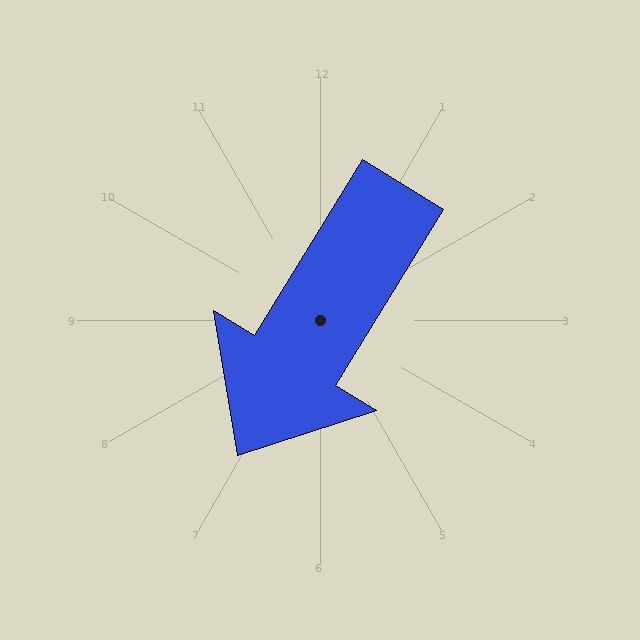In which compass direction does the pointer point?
Southwest.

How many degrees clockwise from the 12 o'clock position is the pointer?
Approximately 211 degrees.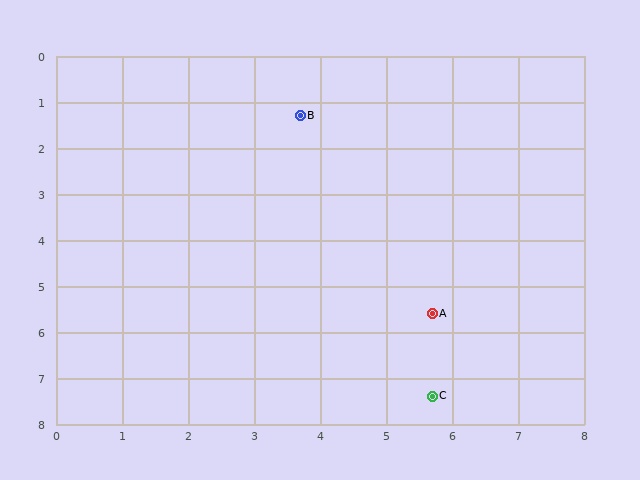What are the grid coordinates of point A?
Point A is at approximately (5.7, 5.6).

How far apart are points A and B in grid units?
Points A and B are about 4.7 grid units apart.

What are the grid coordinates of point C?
Point C is at approximately (5.7, 7.4).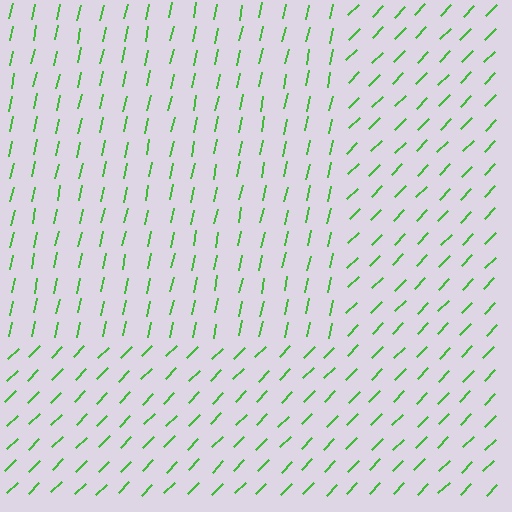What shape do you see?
I see a rectangle.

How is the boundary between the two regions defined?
The boundary is defined purely by a change in line orientation (approximately 33 degrees difference). All lines are the same color and thickness.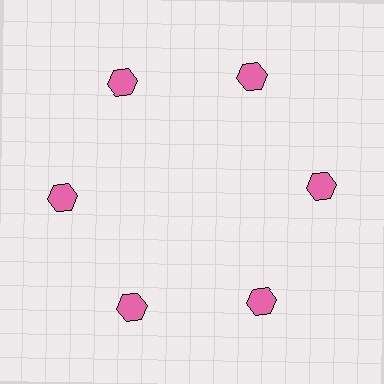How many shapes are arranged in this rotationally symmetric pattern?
There are 6 shapes, arranged in 6 groups of 1.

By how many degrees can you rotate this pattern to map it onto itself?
The pattern maps onto itself every 60 degrees of rotation.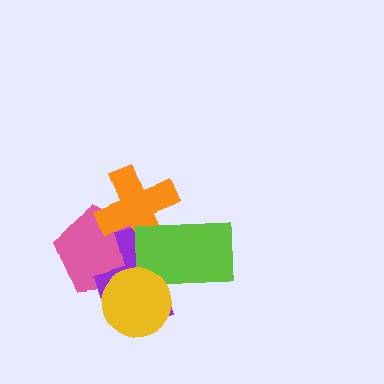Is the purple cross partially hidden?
Yes, it is partially covered by another shape.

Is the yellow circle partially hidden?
No, no other shape covers it.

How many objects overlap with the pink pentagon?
4 objects overlap with the pink pentagon.